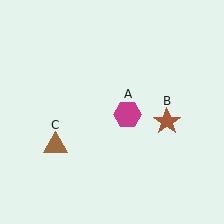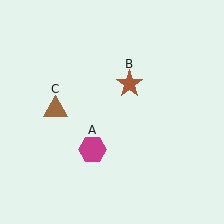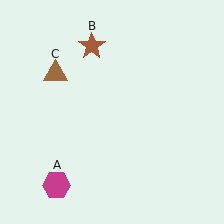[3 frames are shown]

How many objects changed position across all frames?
3 objects changed position: magenta hexagon (object A), brown star (object B), brown triangle (object C).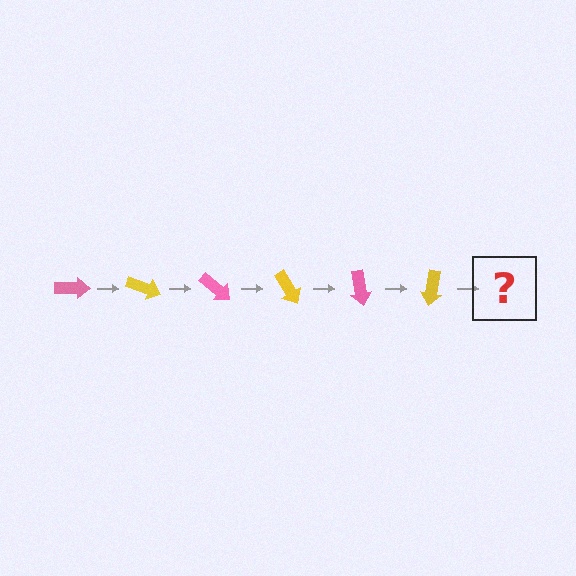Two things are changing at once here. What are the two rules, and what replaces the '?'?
The two rules are that it rotates 20 degrees each step and the color cycles through pink and yellow. The '?' should be a pink arrow, rotated 120 degrees from the start.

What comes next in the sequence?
The next element should be a pink arrow, rotated 120 degrees from the start.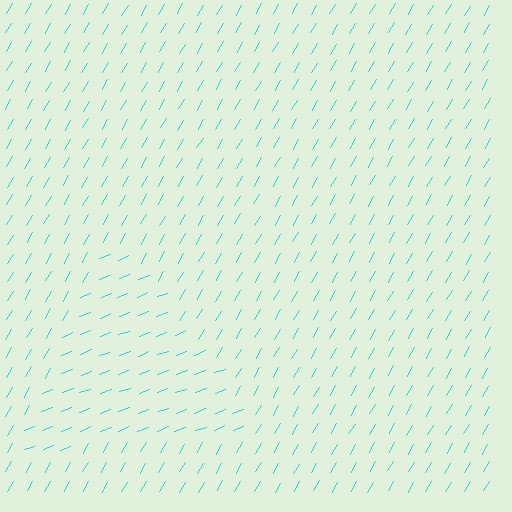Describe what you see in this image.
The image is filled with small cyan line segments. A triangle region in the image has lines oriented differently from the surrounding lines, creating a visible texture boundary.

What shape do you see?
I see a triangle.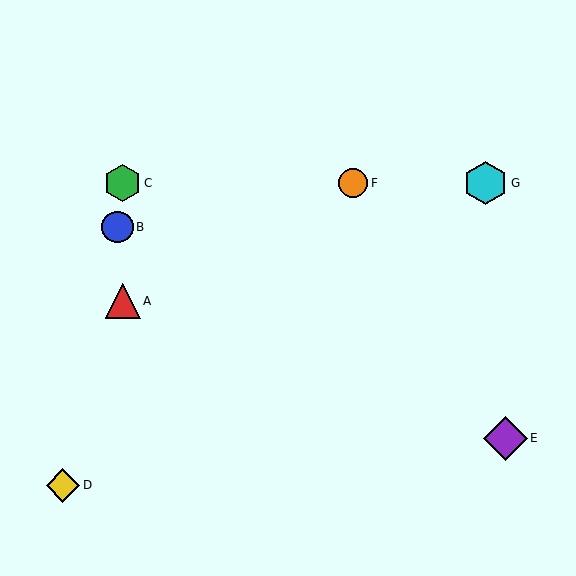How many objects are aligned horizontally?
3 objects (C, F, G) are aligned horizontally.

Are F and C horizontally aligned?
Yes, both are at y≈183.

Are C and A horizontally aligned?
No, C is at y≈183 and A is at y≈301.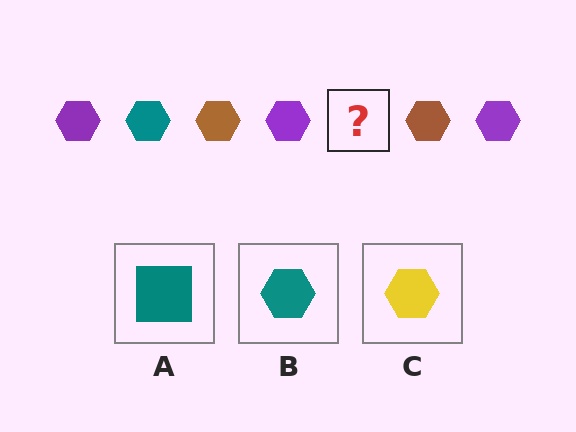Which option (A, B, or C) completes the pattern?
B.